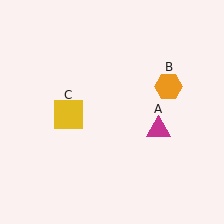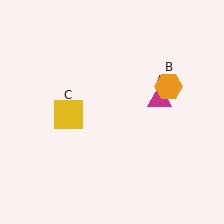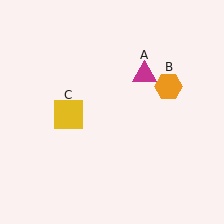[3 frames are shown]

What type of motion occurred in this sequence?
The magenta triangle (object A) rotated counterclockwise around the center of the scene.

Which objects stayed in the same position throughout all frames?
Orange hexagon (object B) and yellow square (object C) remained stationary.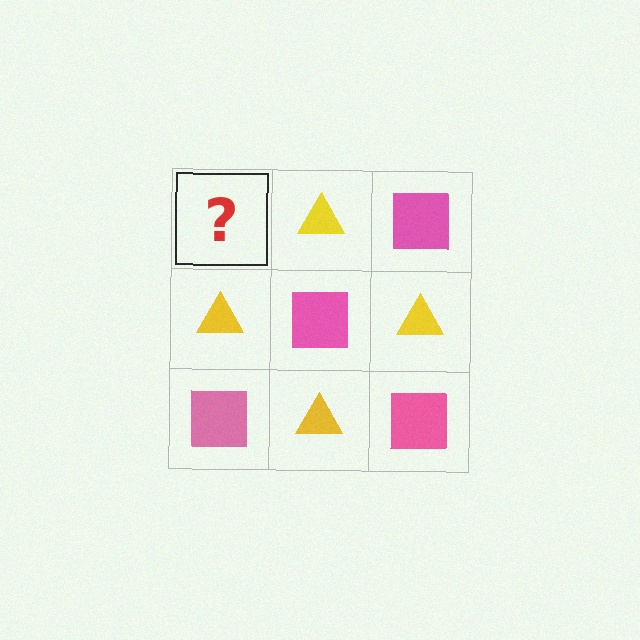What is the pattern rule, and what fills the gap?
The rule is that it alternates pink square and yellow triangle in a checkerboard pattern. The gap should be filled with a pink square.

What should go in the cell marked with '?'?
The missing cell should contain a pink square.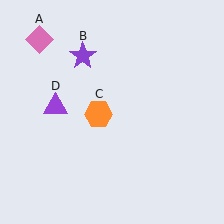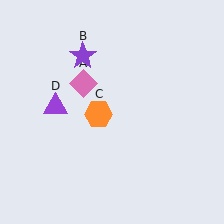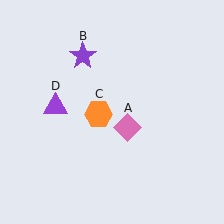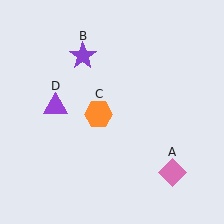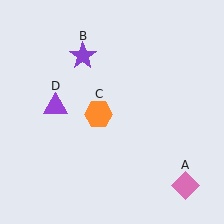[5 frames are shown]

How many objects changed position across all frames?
1 object changed position: pink diamond (object A).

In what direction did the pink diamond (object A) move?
The pink diamond (object A) moved down and to the right.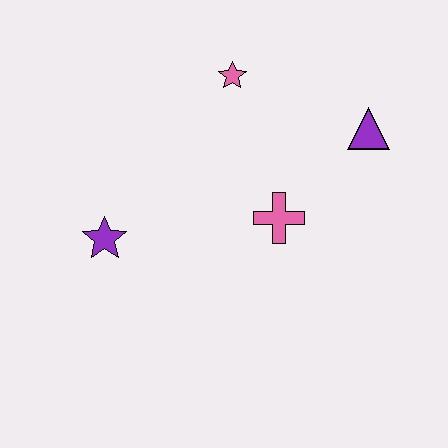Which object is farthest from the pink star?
The purple star is farthest from the pink star.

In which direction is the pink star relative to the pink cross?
The pink star is above the pink cross.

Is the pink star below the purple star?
No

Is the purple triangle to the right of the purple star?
Yes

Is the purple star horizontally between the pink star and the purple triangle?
No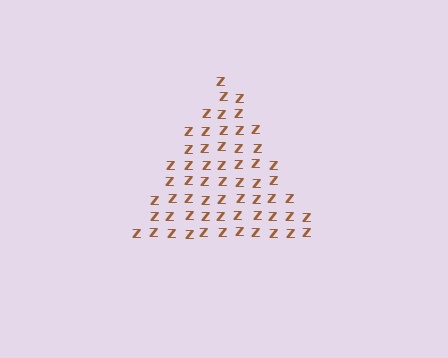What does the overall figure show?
The overall figure shows a triangle.